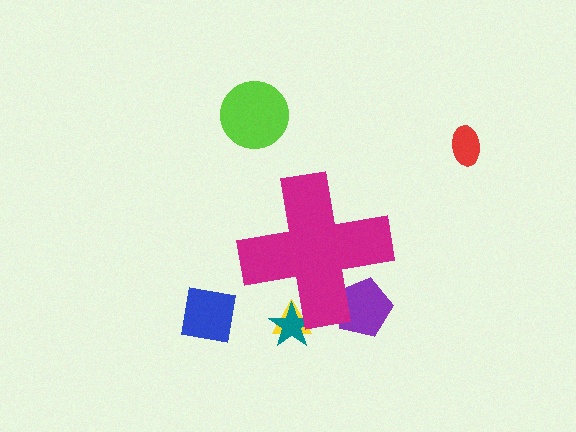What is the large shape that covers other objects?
A magenta cross.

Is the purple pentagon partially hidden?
Yes, the purple pentagon is partially hidden behind the magenta cross.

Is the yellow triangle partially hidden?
Yes, the yellow triangle is partially hidden behind the magenta cross.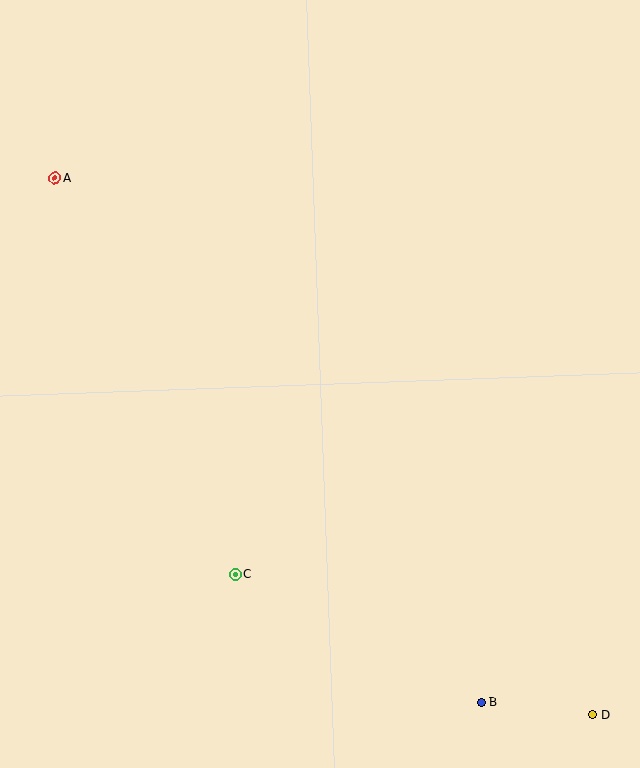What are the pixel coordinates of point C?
Point C is at (235, 574).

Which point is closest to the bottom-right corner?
Point D is closest to the bottom-right corner.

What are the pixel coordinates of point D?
Point D is at (593, 715).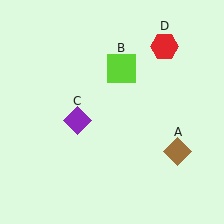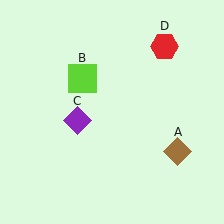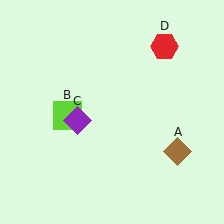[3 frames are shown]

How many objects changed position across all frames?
1 object changed position: lime square (object B).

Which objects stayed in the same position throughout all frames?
Brown diamond (object A) and purple diamond (object C) and red hexagon (object D) remained stationary.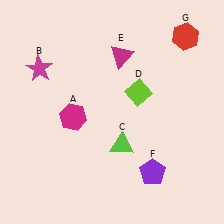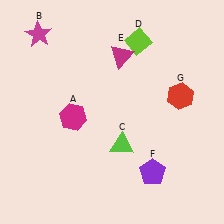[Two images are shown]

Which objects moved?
The objects that moved are: the magenta star (B), the lime diamond (D), the red hexagon (G).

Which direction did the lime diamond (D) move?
The lime diamond (D) moved up.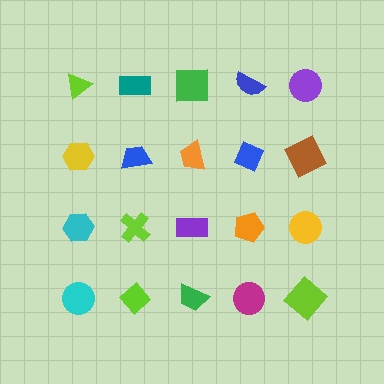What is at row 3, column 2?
A lime cross.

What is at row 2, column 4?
A blue diamond.